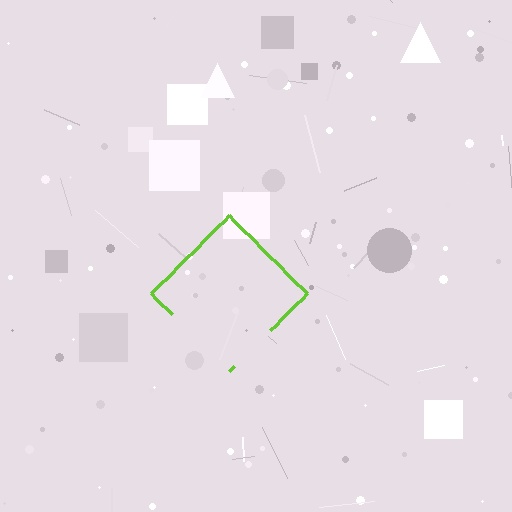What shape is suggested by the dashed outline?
The dashed outline suggests a diamond.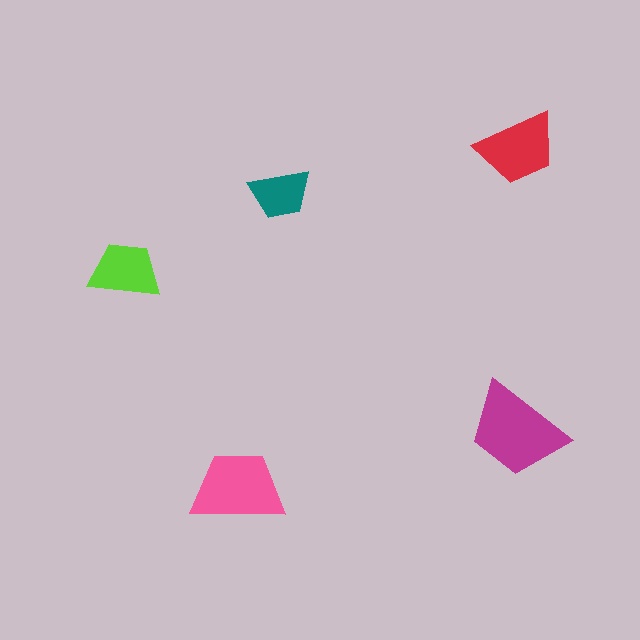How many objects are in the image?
There are 5 objects in the image.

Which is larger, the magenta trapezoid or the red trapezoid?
The magenta one.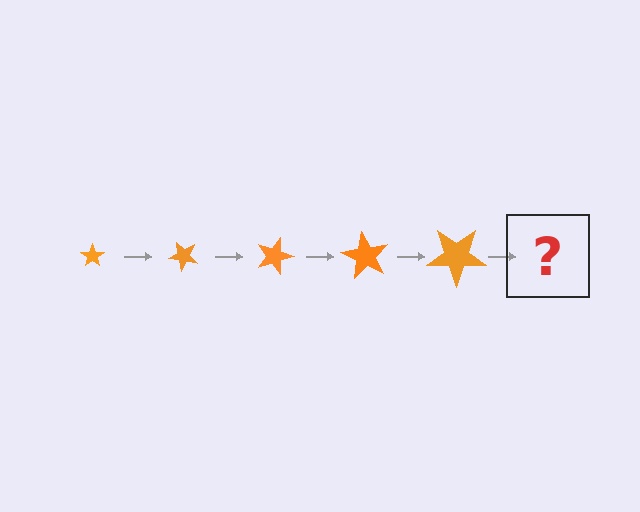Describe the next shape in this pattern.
It should be a star, larger than the previous one and rotated 225 degrees from the start.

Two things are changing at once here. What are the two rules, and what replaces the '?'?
The two rules are that the star grows larger each step and it rotates 45 degrees each step. The '?' should be a star, larger than the previous one and rotated 225 degrees from the start.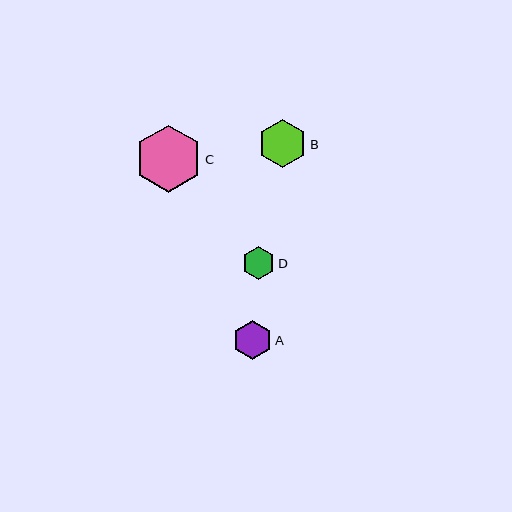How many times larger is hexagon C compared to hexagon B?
Hexagon C is approximately 1.4 times the size of hexagon B.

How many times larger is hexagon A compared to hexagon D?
Hexagon A is approximately 1.2 times the size of hexagon D.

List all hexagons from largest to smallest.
From largest to smallest: C, B, A, D.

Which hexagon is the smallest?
Hexagon D is the smallest with a size of approximately 33 pixels.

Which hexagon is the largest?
Hexagon C is the largest with a size of approximately 67 pixels.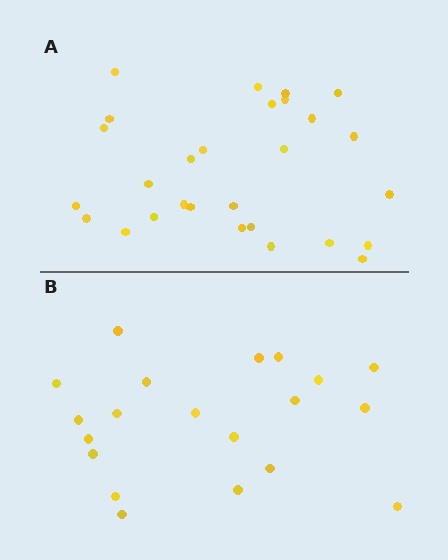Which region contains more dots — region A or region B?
Region A (the top region) has more dots.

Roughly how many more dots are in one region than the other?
Region A has roughly 8 or so more dots than region B.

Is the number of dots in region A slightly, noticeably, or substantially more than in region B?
Region A has noticeably more, but not dramatically so. The ratio is roughly 1.4 to 1.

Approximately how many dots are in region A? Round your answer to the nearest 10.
About 30 dots. (The exact count is 28, which rounds to 30.)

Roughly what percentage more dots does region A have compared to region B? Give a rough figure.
About 40% more.